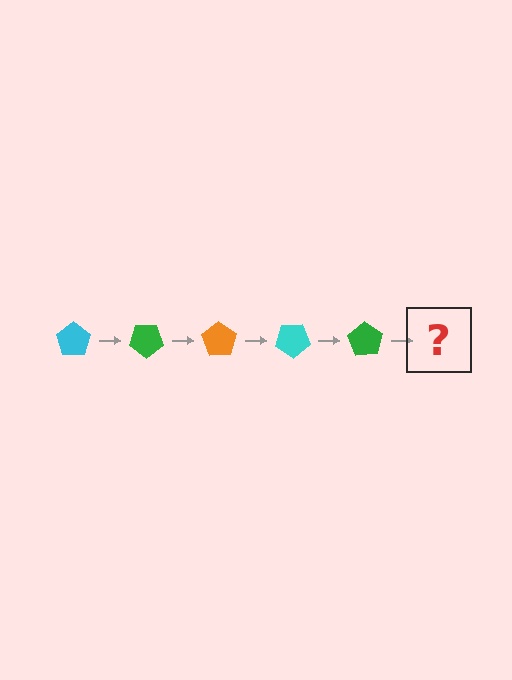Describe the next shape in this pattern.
It should be an orange pentagon, rotated 175 degrees from the start.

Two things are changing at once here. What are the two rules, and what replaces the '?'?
The two rules are that it rotates 35 degrees each step and the color cycles through cyan, green, and orange. The '?' should be an orange pentagon, rotated 175 degrees from the start.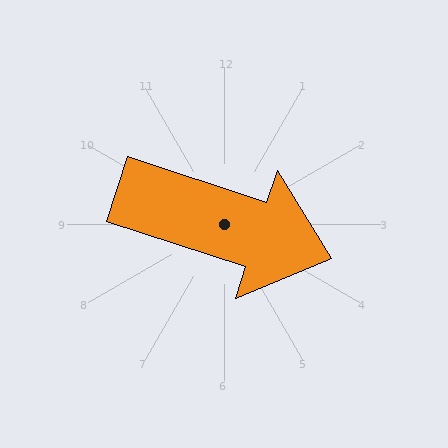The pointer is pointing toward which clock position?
Roughly 4 o'clock.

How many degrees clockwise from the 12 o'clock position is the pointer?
Approximately 108 degrees.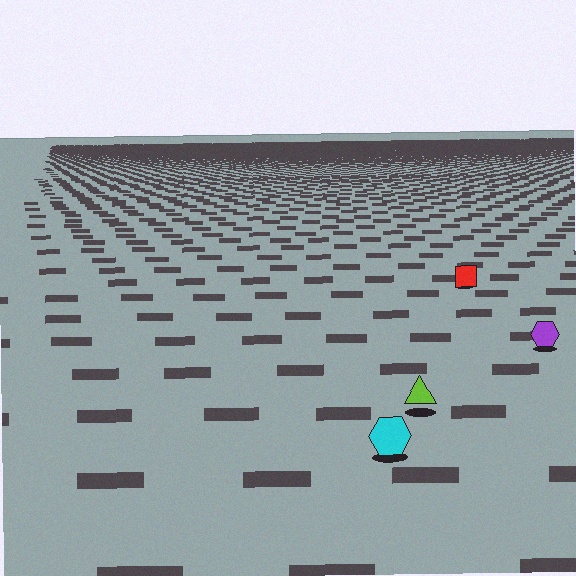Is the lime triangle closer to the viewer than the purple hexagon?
Yes. The lime triangle is closer — you can tell from the texture gradient: the ground texture is coarser near it.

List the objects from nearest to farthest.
From nearest to farthest: the cyan hexagon, the lime triangle, the purple hexagon, the red square.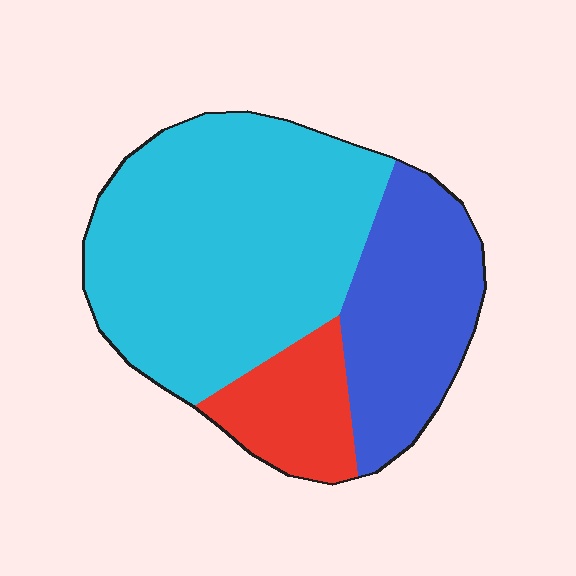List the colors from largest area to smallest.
From largest to smallest: cyan, blue, red.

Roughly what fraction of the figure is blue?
Blue takes up between a quarter and a half of the figure.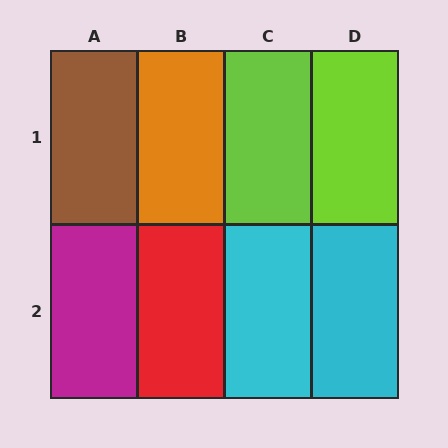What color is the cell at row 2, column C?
Cyan.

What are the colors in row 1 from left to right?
Brown, orange, lime, lime.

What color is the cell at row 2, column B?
Red.